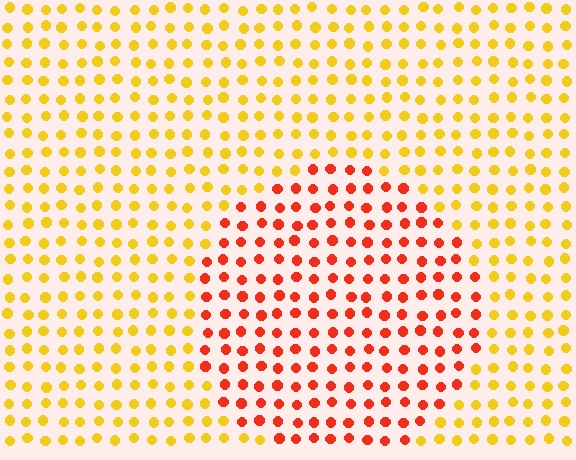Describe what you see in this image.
The image is filled with small yellow elements in a uniform arrangement. A circle-shaped region is visible where the elements are tinted to a slightly different hue, forming a subtle color boundary.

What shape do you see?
I see a circle.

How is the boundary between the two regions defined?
The boundary is defined purely by a slight shift in hue (about 45 degrees). Spacing, size, and orientation are identical on both sides.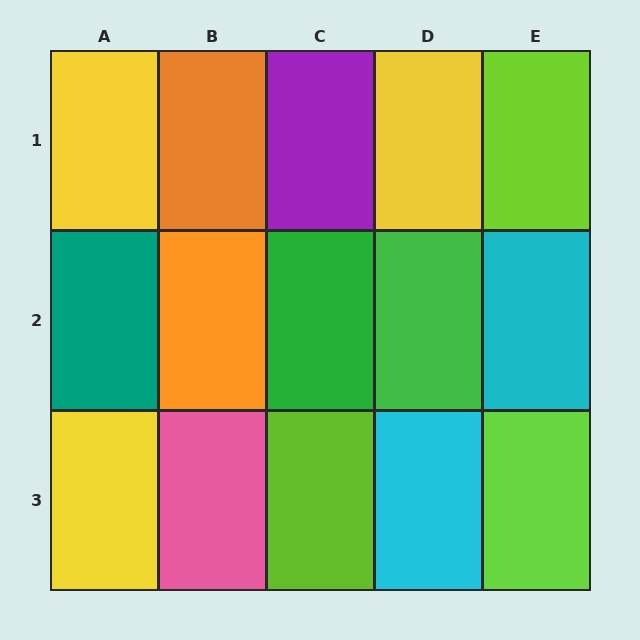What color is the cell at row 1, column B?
Orange.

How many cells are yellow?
3 cells are yellow.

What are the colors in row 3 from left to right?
Yellow, pink, lime, cyan, lime.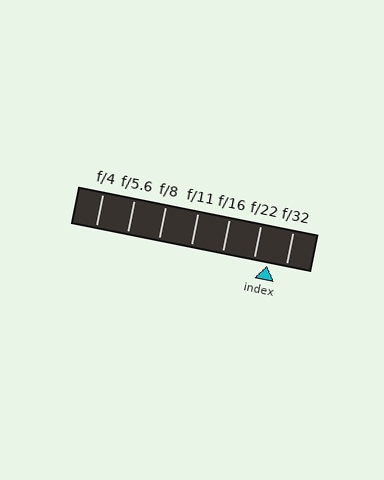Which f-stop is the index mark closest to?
The index mark is closest to f/22.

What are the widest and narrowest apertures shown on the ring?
The widest aperture shown is f/4 and the narrowest is f/32.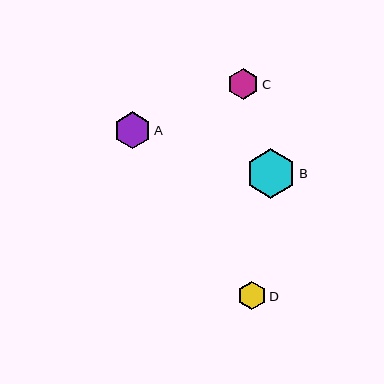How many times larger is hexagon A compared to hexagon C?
Hexagon A is approximately 1.2 times the size of hexagon C.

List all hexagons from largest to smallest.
From largest to smallest: B, A, C, D.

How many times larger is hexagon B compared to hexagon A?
Hexagon B is approximately 1.3 times the size of hexagon A.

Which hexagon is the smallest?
Hexagon D is the smallest with a size of approximately 28 pixels.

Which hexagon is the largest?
Hexagon B is the largest with a size of approximately 49 pixels.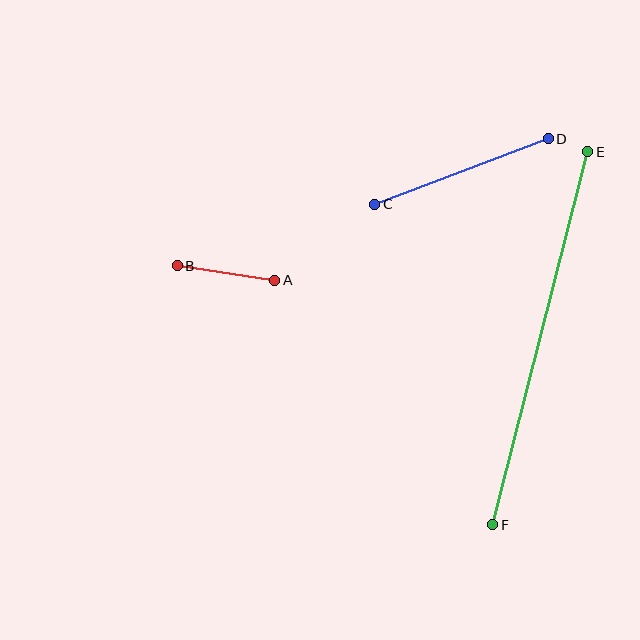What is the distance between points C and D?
The distance is approximately 185 pixels.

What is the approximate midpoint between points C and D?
The midpoint is at approximately (462, 171) pixels.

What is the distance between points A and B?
The distance is approximately 99 pixels.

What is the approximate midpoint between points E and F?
The midpoint is at approximately (540, 338) pixels.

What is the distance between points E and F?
The distance is approximately 385 pixels.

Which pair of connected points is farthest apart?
Points E and F are farthest apart.